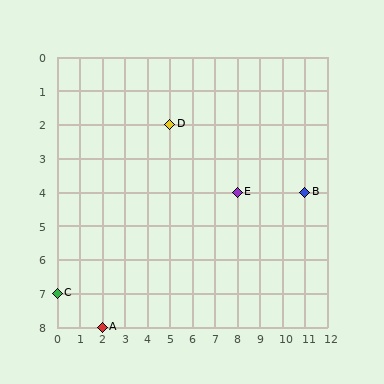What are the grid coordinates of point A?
Point A is at grid coordinates (2, 8).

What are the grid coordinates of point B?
Point B is at grid coordinates (11, 4).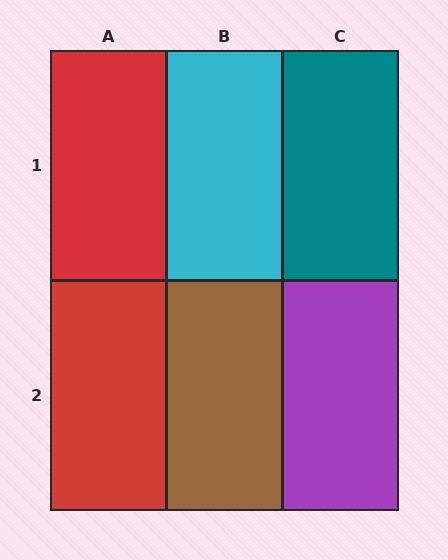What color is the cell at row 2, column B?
Brown.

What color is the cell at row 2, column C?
Purple.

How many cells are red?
2 cells are red.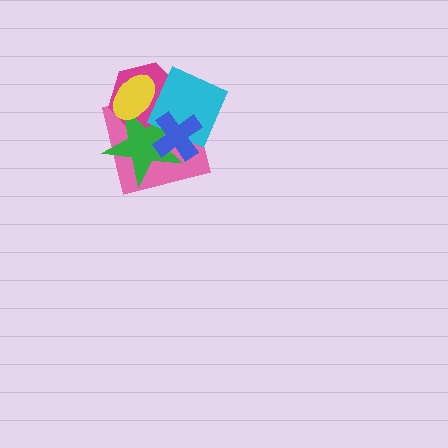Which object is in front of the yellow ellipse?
The cyan diamond is in front of the yellow ellipse.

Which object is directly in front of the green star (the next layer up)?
The yellow ellipse is directly in front of the green star.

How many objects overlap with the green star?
5 objects overlap with the green star.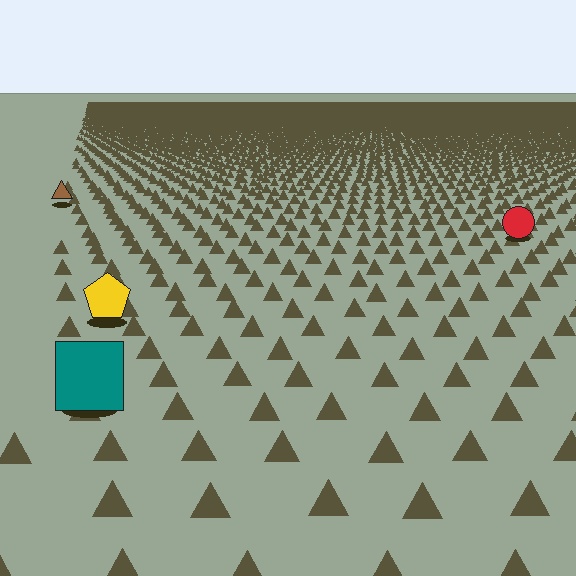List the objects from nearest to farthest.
From nearest to farthest: the teal square, the yellow pentagon, the red circle, the brown triangle.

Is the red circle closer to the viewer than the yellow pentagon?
No. The yellow pentagon is closer — you can tell from the texture gradient: the ground texture is coarser near it.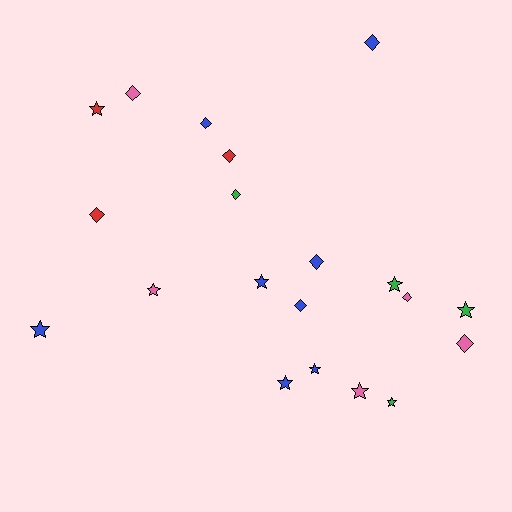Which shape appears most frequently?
Diamond, with 10 objects.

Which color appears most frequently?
Blue, with 8 objects.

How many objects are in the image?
There are 20 objects.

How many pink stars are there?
There are 2 pink stars.